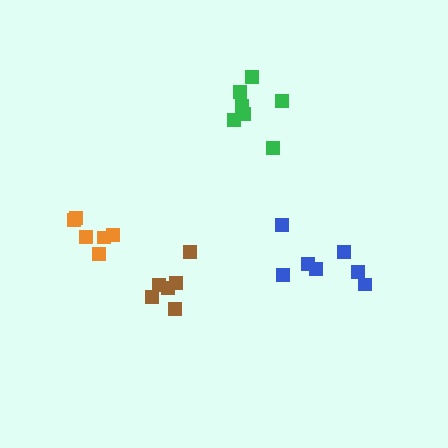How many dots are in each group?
Group 1: 7 dots, Group 2: 6 dots, Group 3: 7 dots, Group 4: 6 dots (26 total).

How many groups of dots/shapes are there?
There are 4 groups.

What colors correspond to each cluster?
The clusters are colored: green, brown, blue, orange.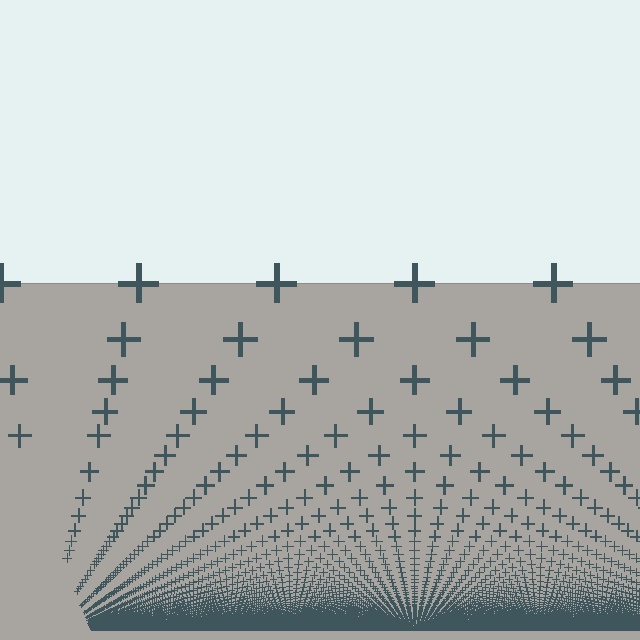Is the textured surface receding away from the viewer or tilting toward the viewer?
The surface appears to tilt toward the viewer. Texture elements get larger and sparser toward the top.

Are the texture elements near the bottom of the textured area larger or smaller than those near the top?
Smaller. The gradient is inverted — elements near the bottom are smaller and denser.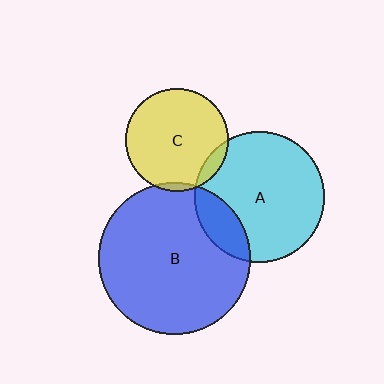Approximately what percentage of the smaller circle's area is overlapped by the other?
Approximately 10%.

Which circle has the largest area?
Circle B (blue).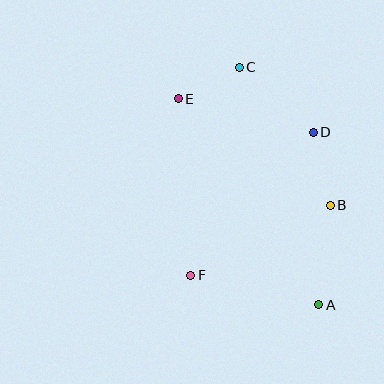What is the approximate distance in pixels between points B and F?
The distance between B and F is approximately 156 pixels.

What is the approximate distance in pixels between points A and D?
The distance between A and D is approximately 172 pixels.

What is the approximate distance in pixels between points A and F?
The distance between A and F is approximately 131 pixels.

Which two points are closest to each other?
Points C and E are closest to each other.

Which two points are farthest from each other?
Points A and C are farthest from each other.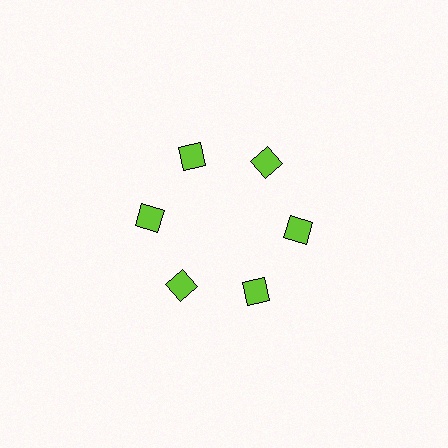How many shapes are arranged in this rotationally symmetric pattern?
There are 6 shapes, arranged in 6 groups of 1.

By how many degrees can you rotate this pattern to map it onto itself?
The pattern maps onto itself every 60 degrees of rotation.